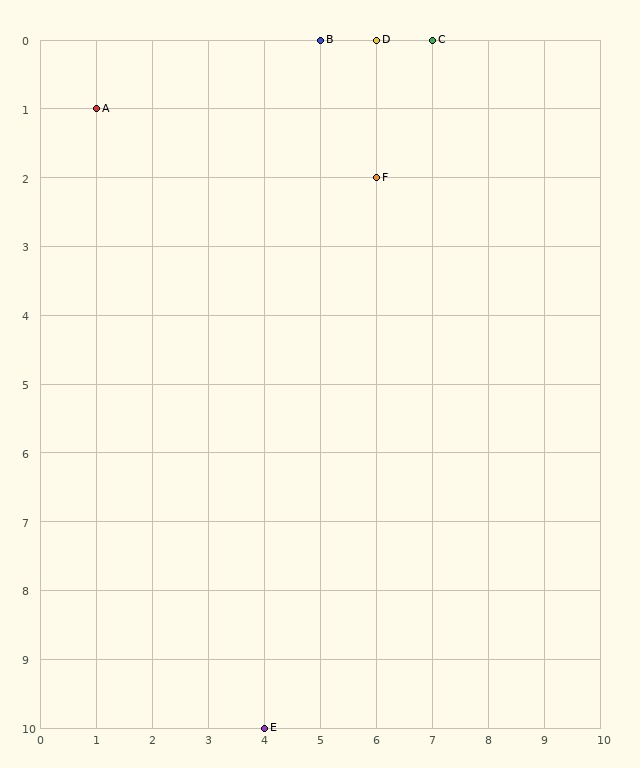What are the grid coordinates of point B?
Point B is at grid coordinates (5, 0).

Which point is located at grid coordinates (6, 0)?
Point D is at (6, 0).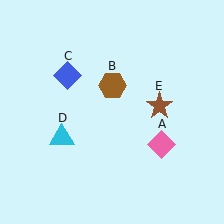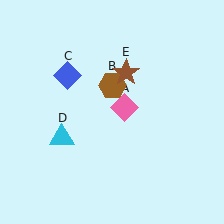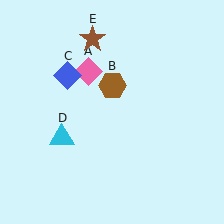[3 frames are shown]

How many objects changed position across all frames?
2 objects changed position: pink diamond (object A), brown star (object E).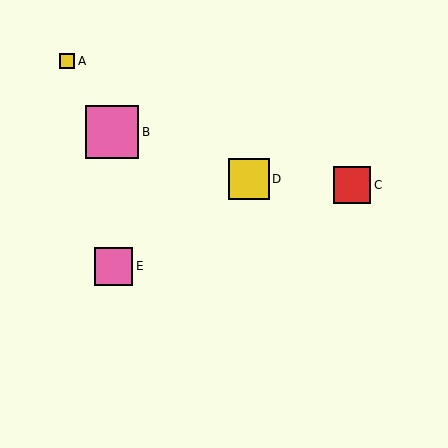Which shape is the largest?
The pink square (labeled B) is the largest.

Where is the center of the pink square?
The center of the pink square is at (114, 266).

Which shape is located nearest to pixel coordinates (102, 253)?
The pink square (labeled E) at (114, 266) is nearest to that location.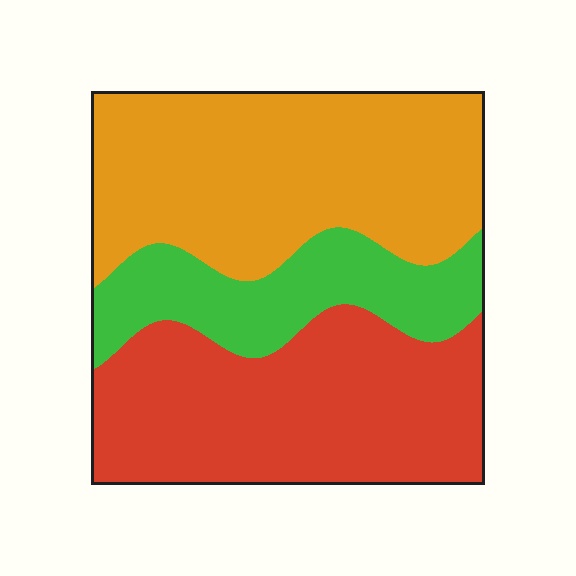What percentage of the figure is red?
Red takes up about three eighths (3/8) of the figure.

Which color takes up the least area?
Green, at roughly 20%.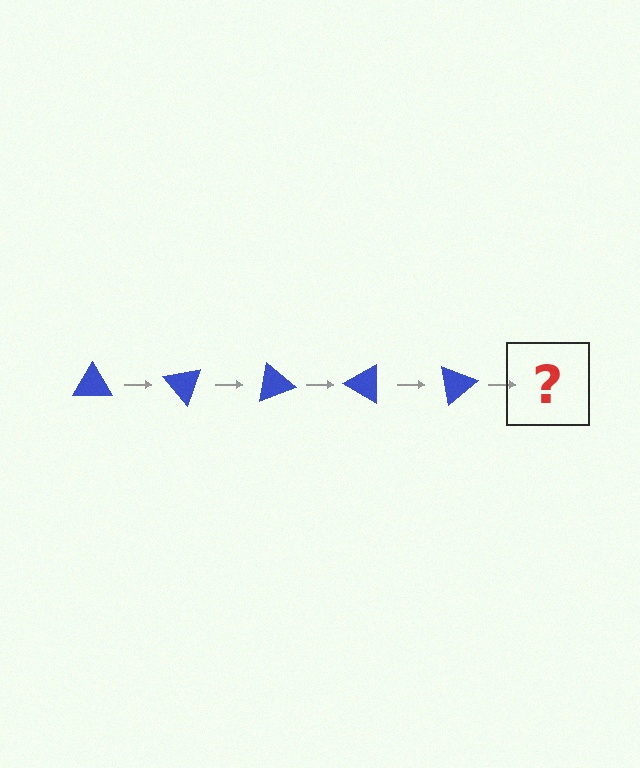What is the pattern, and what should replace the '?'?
The pattern is that the triangle rotates 50 degrees each step. The '?' should be a blue triangle rotated 250 degrees.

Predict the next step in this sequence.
The next step is a blue triangle rotated 250 degrees.